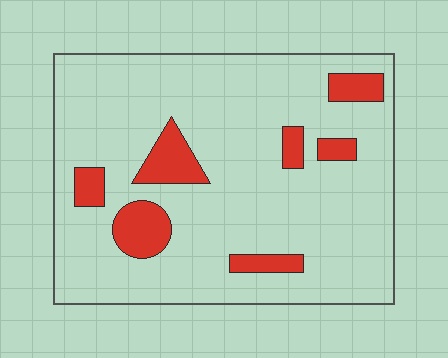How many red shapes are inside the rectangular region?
7.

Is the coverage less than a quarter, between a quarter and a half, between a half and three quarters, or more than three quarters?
Less than a quarter.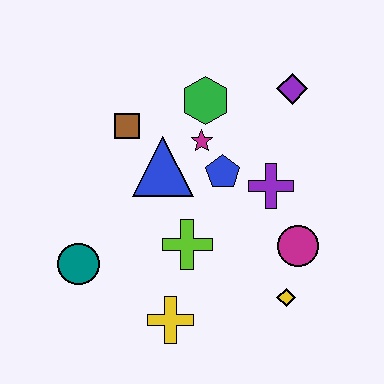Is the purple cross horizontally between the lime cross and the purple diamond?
Yes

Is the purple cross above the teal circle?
Yes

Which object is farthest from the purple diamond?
The teal circle is farthest from the purple diamond.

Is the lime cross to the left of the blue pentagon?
Yes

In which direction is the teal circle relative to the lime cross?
The teal circle is to the left of the lime cross.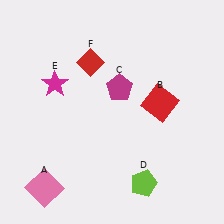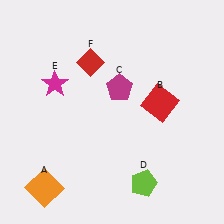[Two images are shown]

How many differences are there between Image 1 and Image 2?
There is 1 difference between the two images.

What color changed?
The square (A) changed from pink in Image 1 to orange in Image 2.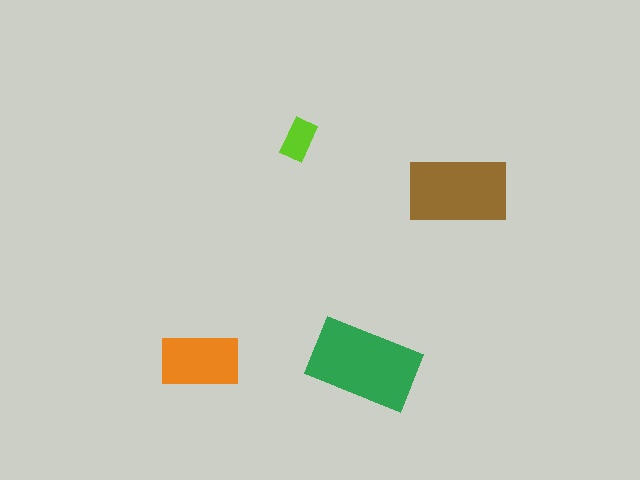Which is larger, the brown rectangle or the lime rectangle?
The brown one.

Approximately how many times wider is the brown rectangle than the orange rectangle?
About 1.5 times wider.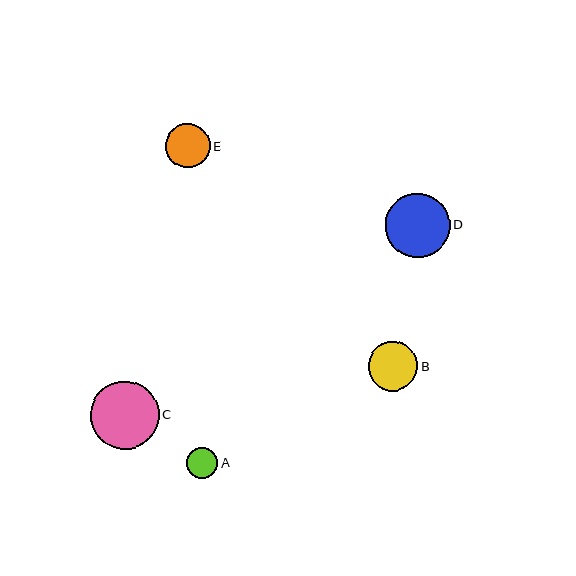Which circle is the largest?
Circle C is the largest with a size of approximately 68 pixels.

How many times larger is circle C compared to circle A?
Circle C is approximately 2.2 times the size of circle A.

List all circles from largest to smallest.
From largest to smallest: C, D, B, E, A.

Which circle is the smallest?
Circle A is the smallest with a size of approximately 32 pixels.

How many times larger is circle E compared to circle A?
Circle E is approximately 1.4 times the size of circle A.